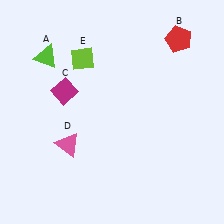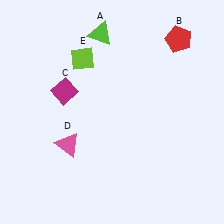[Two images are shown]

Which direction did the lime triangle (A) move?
The lime triangle (A) moved right.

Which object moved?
The lime triangle (A) moved right.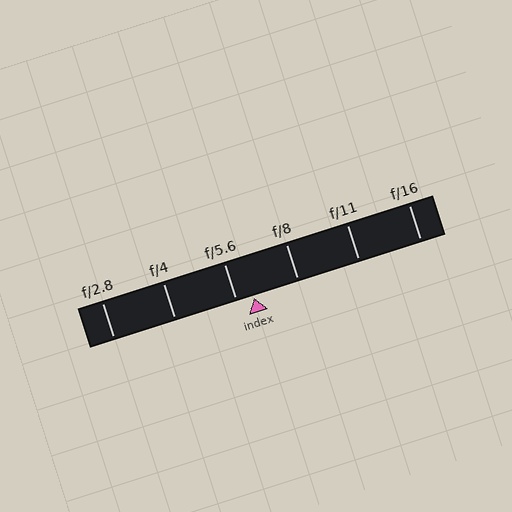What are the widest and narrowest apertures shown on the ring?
The widest aperture shown is f/2.8 and the narrowest is f/16.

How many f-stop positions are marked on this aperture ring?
There are 6 f-stop positions marked.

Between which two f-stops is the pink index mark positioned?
The index mark is between f/5.6 and f/8.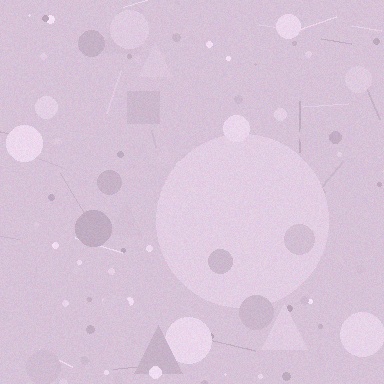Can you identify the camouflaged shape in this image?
The camouflaged shape is a circle.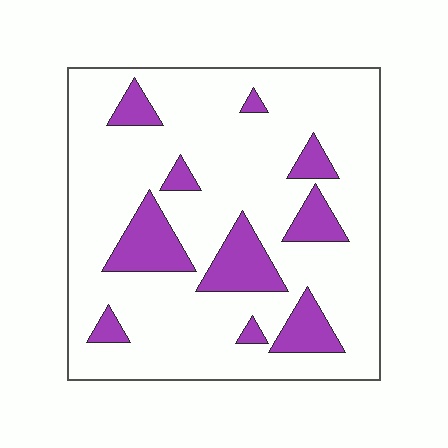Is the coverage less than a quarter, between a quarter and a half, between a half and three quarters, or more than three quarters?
Less than a quarter.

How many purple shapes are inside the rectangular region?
10.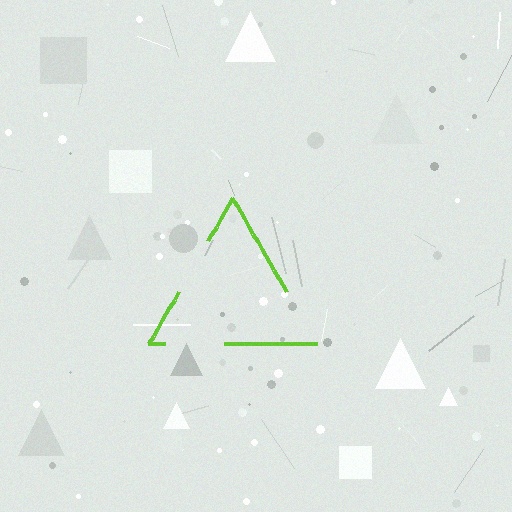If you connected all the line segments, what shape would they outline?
They would outline a triangle.